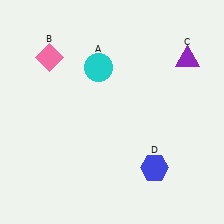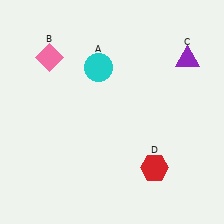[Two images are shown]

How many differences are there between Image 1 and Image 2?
There is 1 difference between the two images.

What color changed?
The hexagon (D) changed from blue in Image 1 to red in Image 2.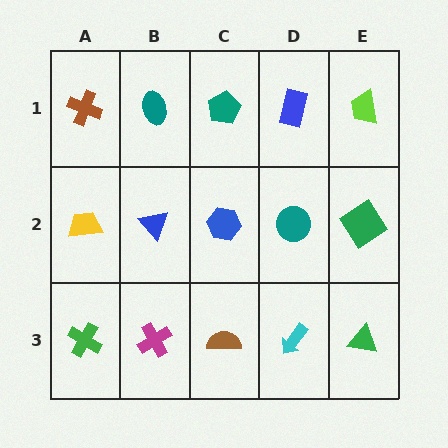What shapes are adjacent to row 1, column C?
A blue hexagon (row 2, column C), a teal ellipse (row 1, column B), a blue rectangle (row 1, column D).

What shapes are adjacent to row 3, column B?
A blue triangle (row 2, column B), a green cross (row 3, column A), a brown semicircle (row 3, column C).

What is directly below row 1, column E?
A green diamond.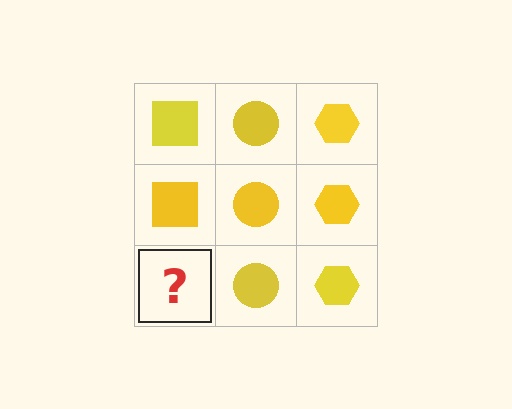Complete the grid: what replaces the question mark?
The question mark should be replaced with a yellow square.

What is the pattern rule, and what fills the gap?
The rule is that each column has a consistent shape. The gap should be filled with a yellow square.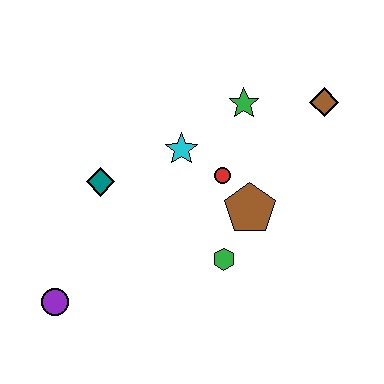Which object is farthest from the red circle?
The purple circle is farthest from the red circle.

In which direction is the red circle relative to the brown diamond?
The red circle is to the left of the brown diamond.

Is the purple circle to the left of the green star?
Yes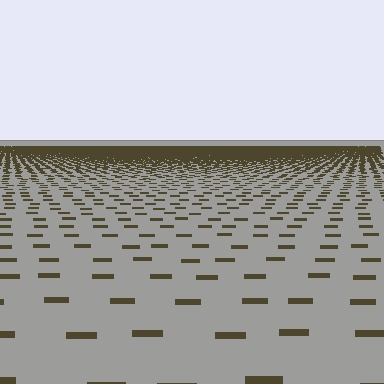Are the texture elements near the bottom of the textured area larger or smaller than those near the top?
Larger. Near the bottom, elements are closer to the viewer and appear at a bigger on-screen size.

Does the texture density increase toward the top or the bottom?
Density increases toward the top.